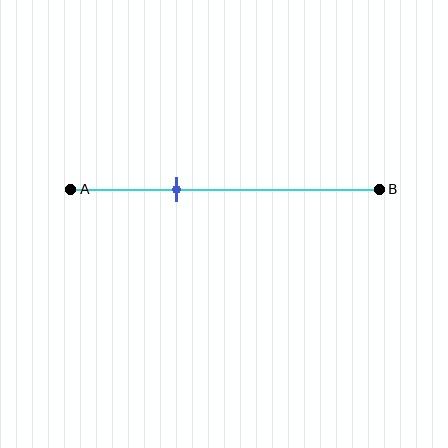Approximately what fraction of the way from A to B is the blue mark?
The blue mark is approximately 35% of the way from A to B.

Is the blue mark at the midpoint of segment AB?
No, the mark is at about 35% from A, not at the 50% midpoint.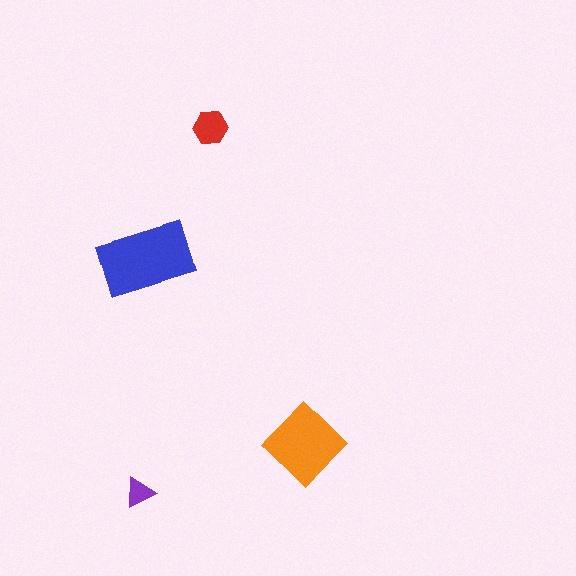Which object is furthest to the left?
The purple triangle is leftmost.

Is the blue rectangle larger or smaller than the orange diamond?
Larger.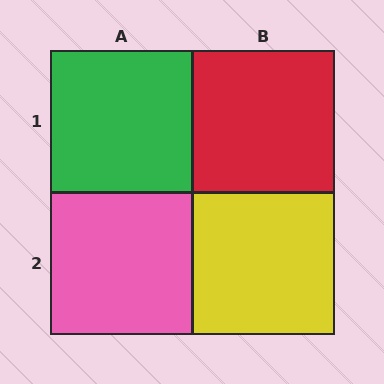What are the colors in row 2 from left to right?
Pink, yellow.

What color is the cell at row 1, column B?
Red.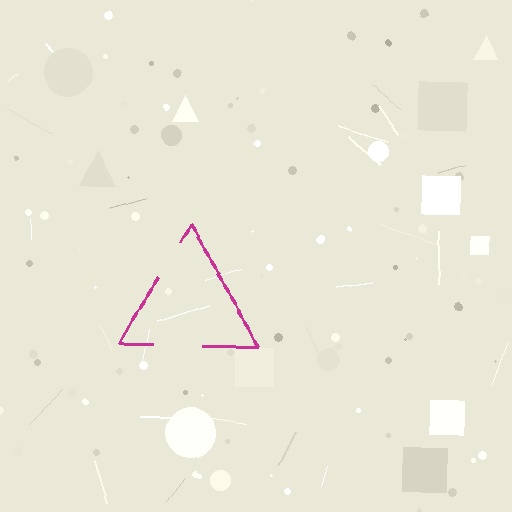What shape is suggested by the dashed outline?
The dashed outline suggests a triangle.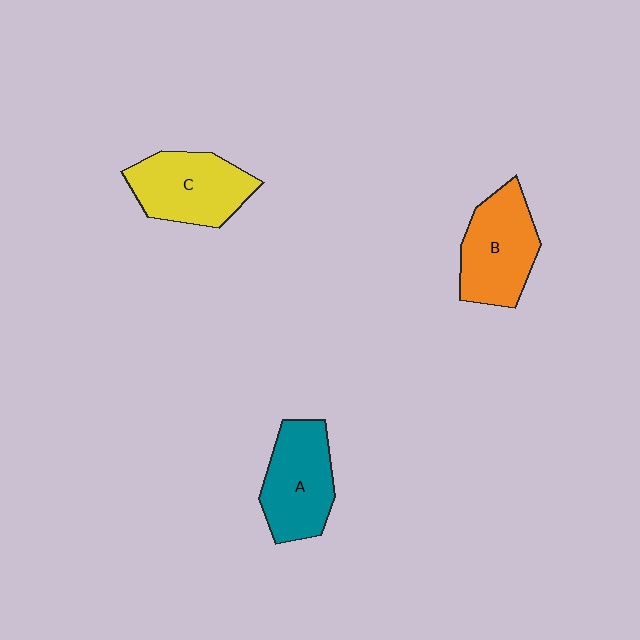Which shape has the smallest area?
Shape A (teal).